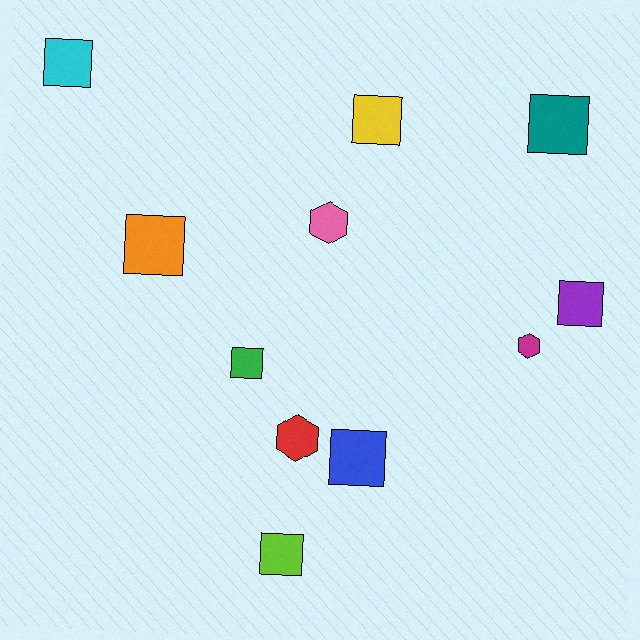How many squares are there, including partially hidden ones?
There are 8 squares.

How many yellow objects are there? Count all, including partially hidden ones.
There is 1 yellow object.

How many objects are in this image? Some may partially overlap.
There are 11 objects.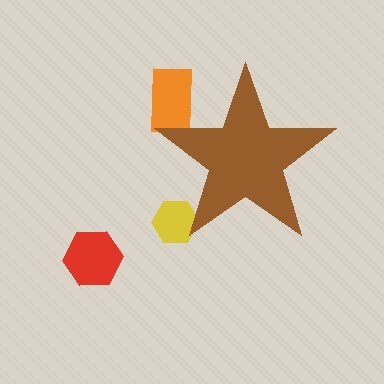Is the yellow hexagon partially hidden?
Yes, the yellow hexagon is partially hidden behind the brown star.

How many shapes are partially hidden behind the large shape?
2 shapes are partially hidden.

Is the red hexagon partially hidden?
No, the red hexagon is fully visible.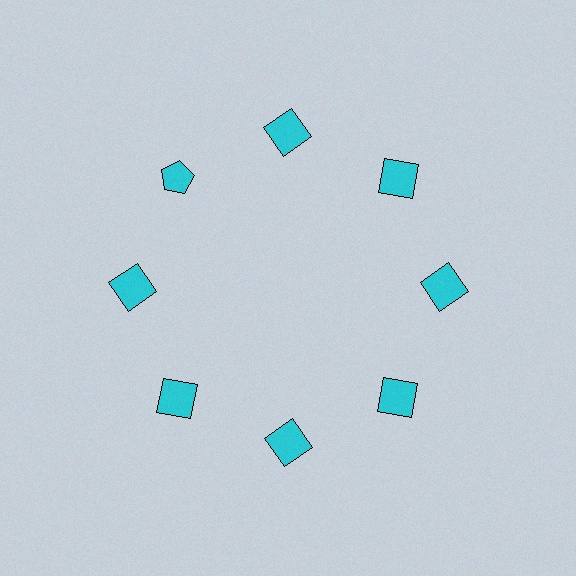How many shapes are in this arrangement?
There are 8 shapes arranged in a ring pattern.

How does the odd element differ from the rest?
It has a different shape: pentagon instead of square.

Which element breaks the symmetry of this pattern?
The cyan pentagon at roughly the 10 o'clock position breaks the symmetry. All other shapes are cyan squares.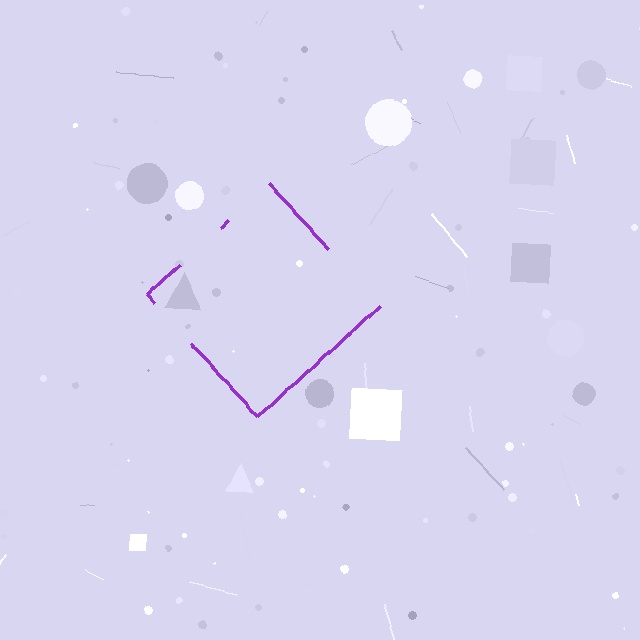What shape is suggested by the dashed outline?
The dashed outline suggests a diamond.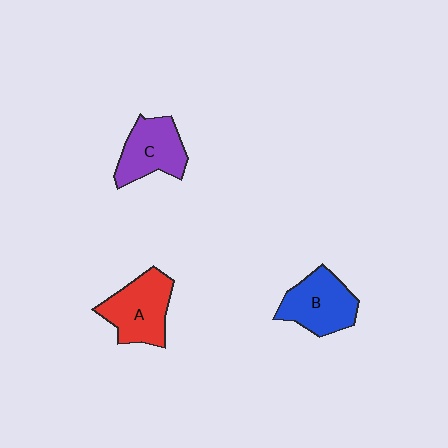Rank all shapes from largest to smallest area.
From largest to smallest: A (red), B (blue), C (purple).